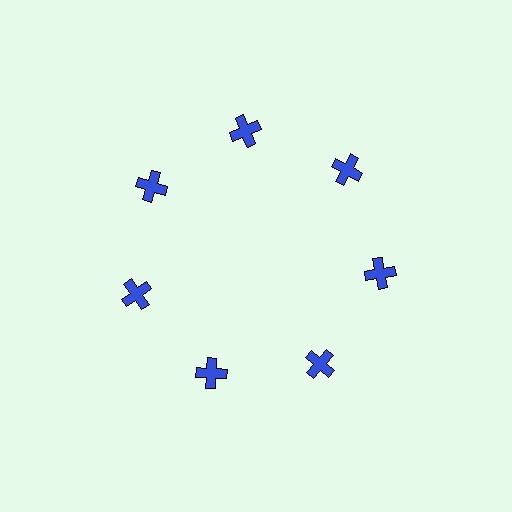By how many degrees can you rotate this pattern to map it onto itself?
The pattern maps onto itself every 51 degrees of rotation.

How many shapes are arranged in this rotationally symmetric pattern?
There are 7 shapes, arranged in 7 groups of 1.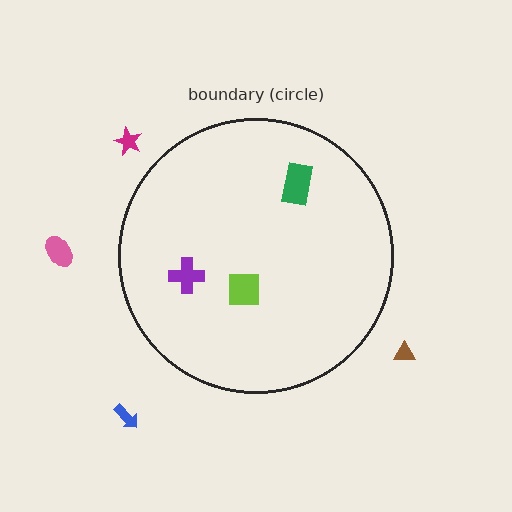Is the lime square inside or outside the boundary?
Inside.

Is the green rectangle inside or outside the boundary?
Inside.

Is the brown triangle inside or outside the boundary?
Outside.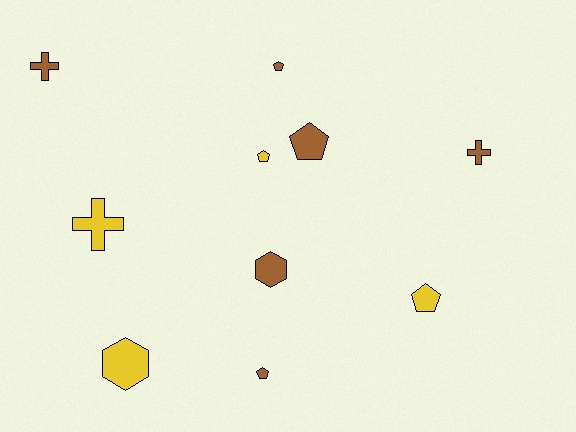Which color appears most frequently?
Brown, with 6 objects.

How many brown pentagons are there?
There are 3 brown pentagons.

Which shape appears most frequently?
Pentagon, with 5 objects.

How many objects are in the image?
There are 10 objects.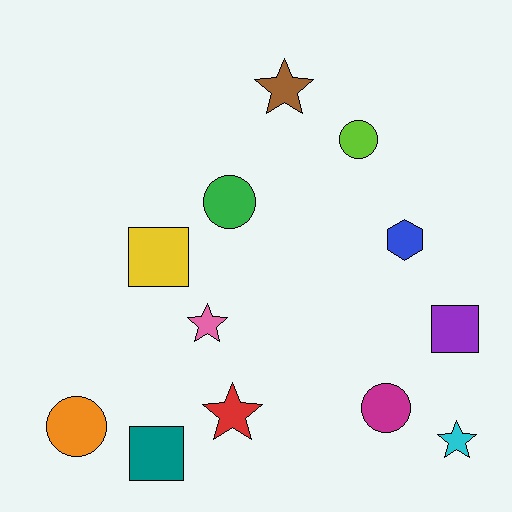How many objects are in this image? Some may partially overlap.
There are 12 objects.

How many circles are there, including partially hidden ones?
There are 4 circles.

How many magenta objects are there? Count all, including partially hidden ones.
There is 1 magenta object.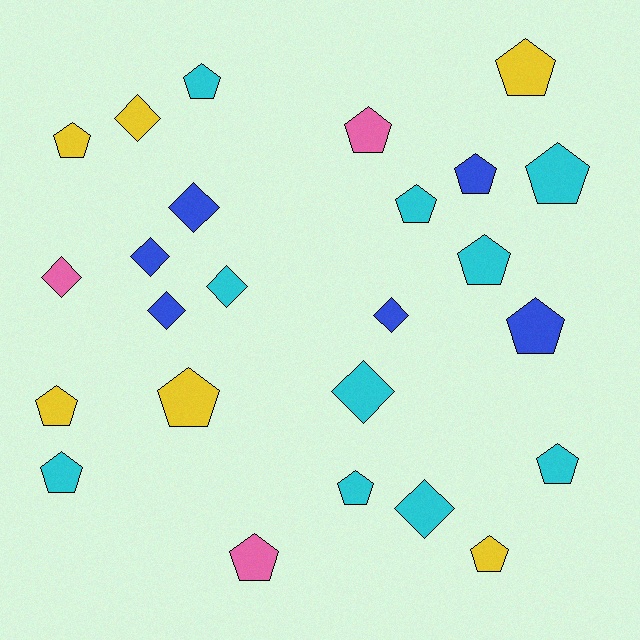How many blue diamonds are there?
There are 4 blue diamonds.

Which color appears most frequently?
Cyan, with 10 objects.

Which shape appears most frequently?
Pentagon, with 16 objects.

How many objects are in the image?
There are 25 objects.